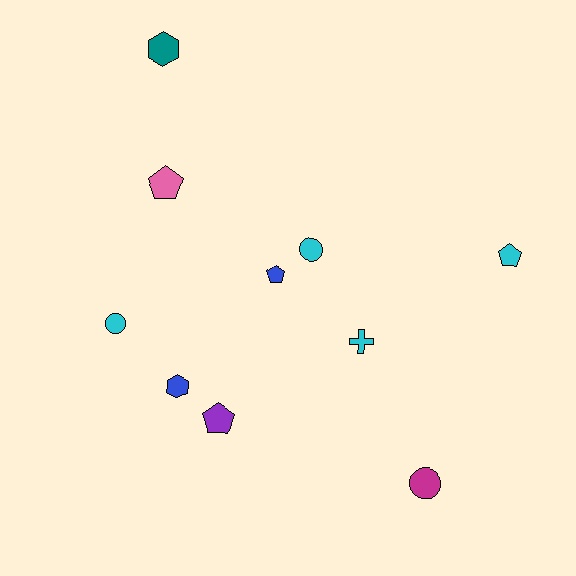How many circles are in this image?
There are 3 circles.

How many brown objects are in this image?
There are no brown objects.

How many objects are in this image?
There are 10 objects.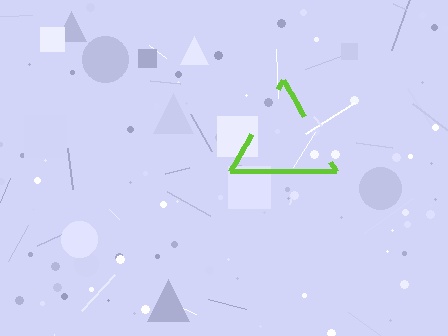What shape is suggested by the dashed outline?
The dashed outline suggests a triangle.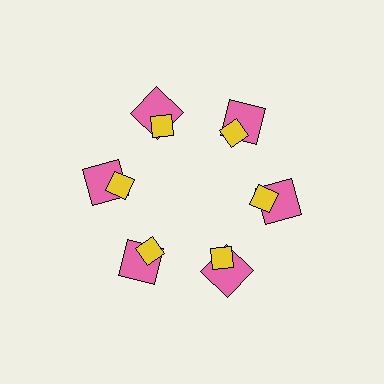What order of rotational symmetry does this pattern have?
This pattern has 6-fold rotational symmetry.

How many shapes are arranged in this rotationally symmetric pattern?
There are 12 shapes, arranged in 6 groups of 2.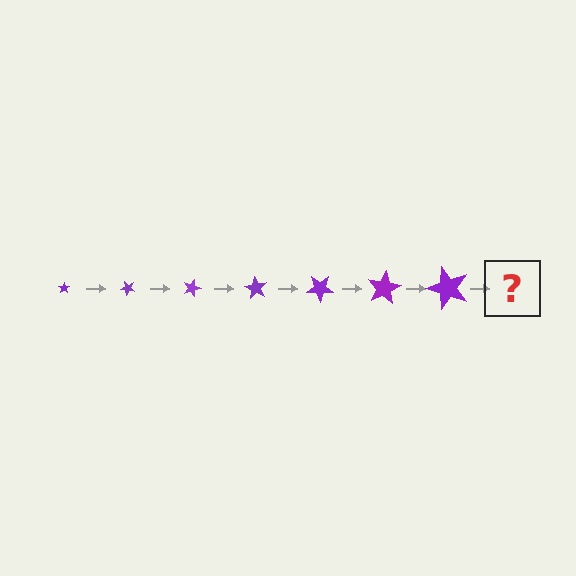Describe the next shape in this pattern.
It should be a star, larger than the previous one and rotated 315 degrees from the start.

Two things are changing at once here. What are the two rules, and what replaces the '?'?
The two rules are that the star grows larger each step and it rotates 45 degrees each step. The '?' should be a star, larger than the previous one and rotated 315 degrees from the start.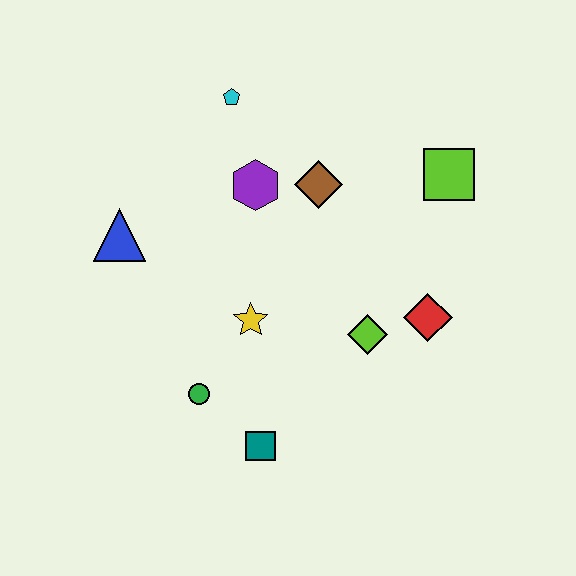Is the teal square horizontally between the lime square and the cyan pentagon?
Yes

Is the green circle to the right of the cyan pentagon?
No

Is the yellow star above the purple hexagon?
No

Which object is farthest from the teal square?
The cyan pentagon is farthest from the teal square.